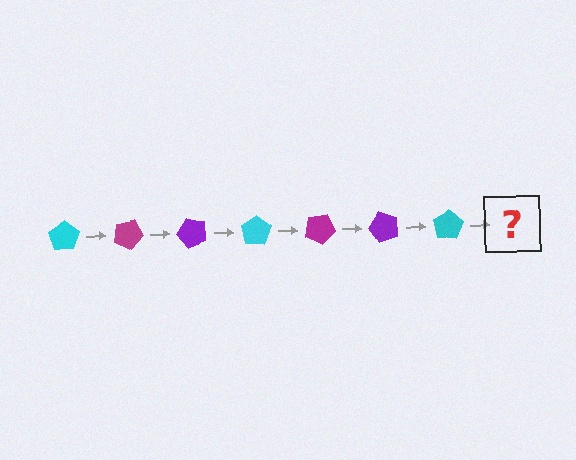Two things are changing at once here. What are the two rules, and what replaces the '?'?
The two rules are that it rotates 25 degrees each step and the color cycles through cyan, magenta, and purple. The '?' should be a magenta pentagon, rotated 175 degrees from the start.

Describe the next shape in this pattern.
It should be a magenta pentagon, rotated 175 degrees from the start.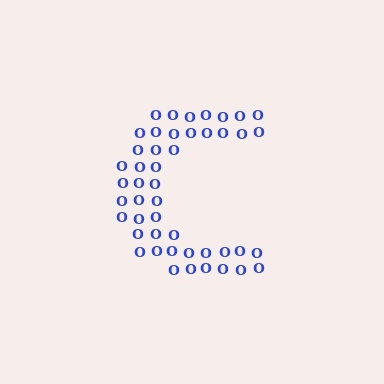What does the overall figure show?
The overall figure shows the letter C.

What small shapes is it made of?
It is made of small letter O's.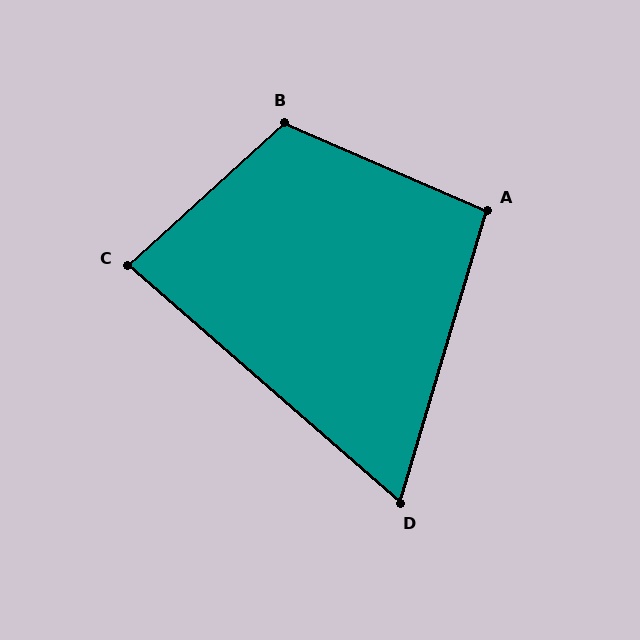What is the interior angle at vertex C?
Approximately 83 degrees (acute).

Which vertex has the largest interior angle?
B, at approximately 115 degrees.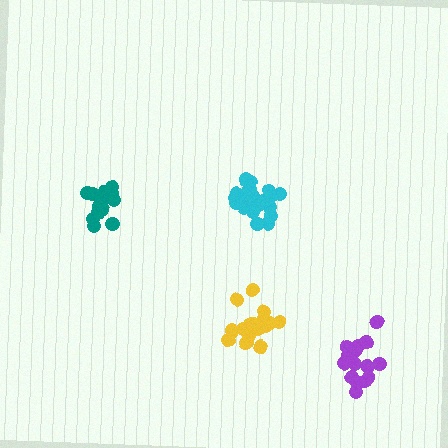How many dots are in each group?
Group 1: 20 dots, Group 2: 18 dots, Group 3: 17 dots, Group 4: 15 dots (70 total).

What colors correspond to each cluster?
The clusters are colored: cyan, yellow, purple, teal.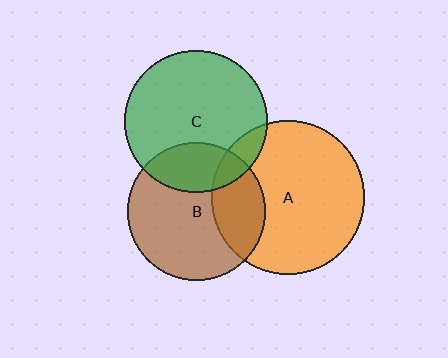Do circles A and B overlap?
Yes.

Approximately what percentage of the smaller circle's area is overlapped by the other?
Approximately 30%.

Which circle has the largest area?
Circle A (orange).